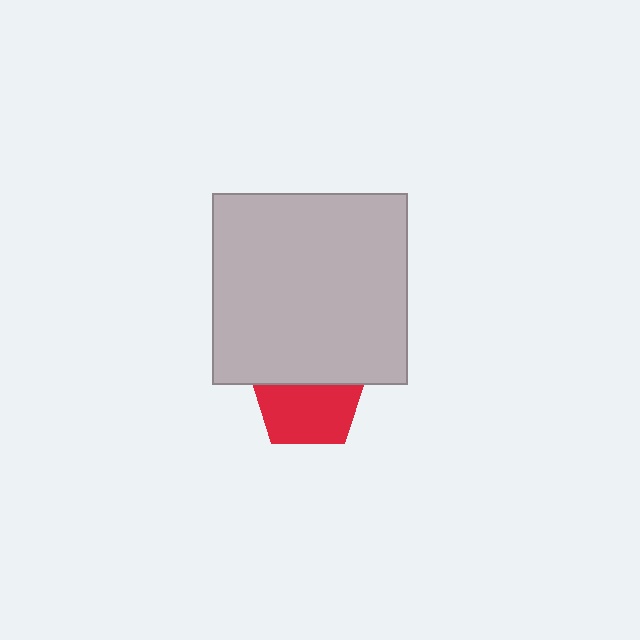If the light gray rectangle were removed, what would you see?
You would see the complete red pentagon.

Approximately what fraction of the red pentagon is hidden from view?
Roughly 42% of the red pentagon is hidden behind the light gray rectangle.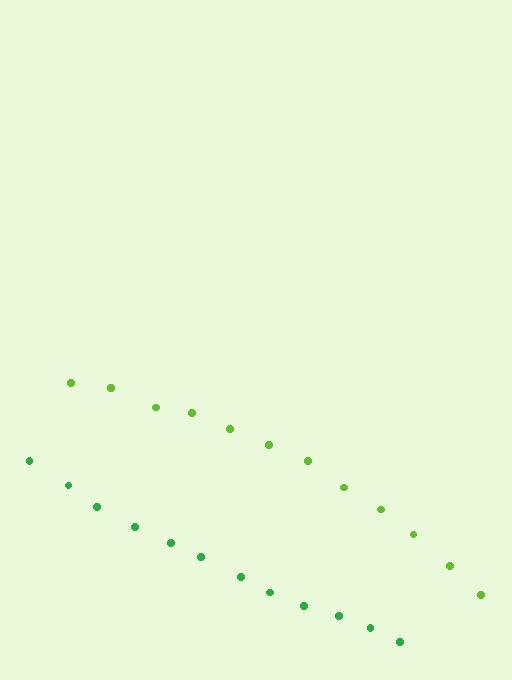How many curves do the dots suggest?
There are 2 distinct paths.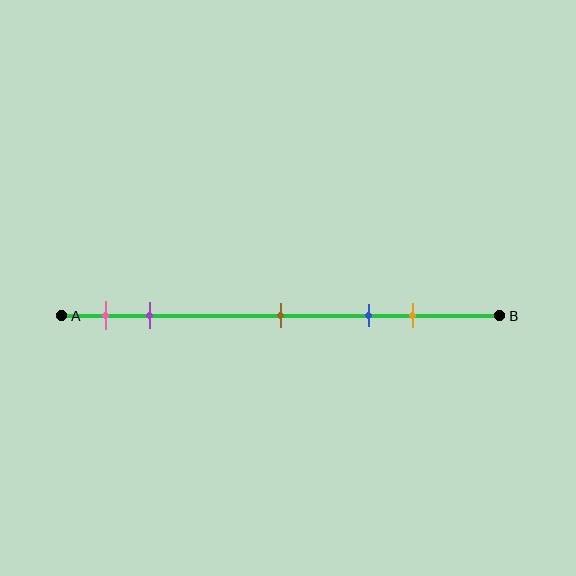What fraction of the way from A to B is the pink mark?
The pink mark is approximately 10% (0.1) of the way from A to B.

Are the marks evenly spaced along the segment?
No, the marks are not evenly spaced.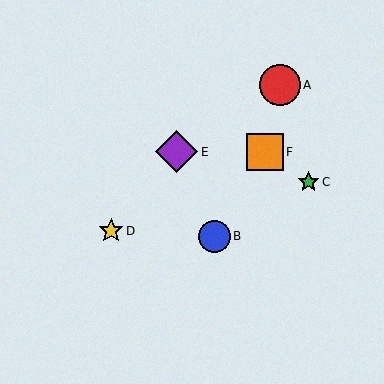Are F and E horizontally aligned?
Yes, both are at y≈152.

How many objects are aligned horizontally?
2 objects (E, F) are aligned horizontally.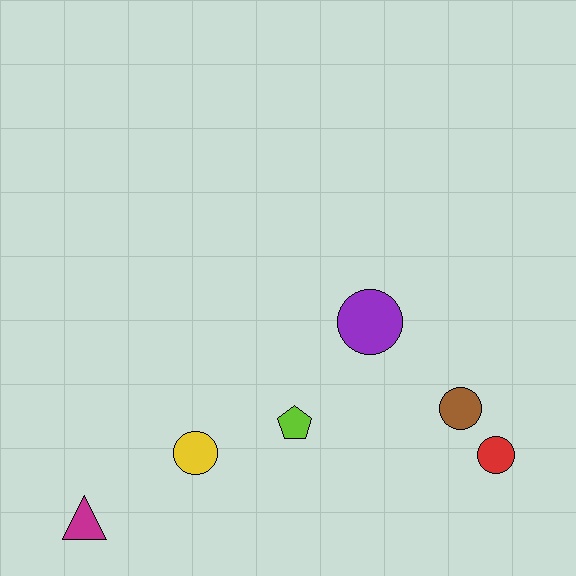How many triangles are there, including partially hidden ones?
There is 1 triangle.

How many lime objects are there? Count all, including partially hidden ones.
There is 1 lime object.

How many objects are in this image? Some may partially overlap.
There are 6 objects.